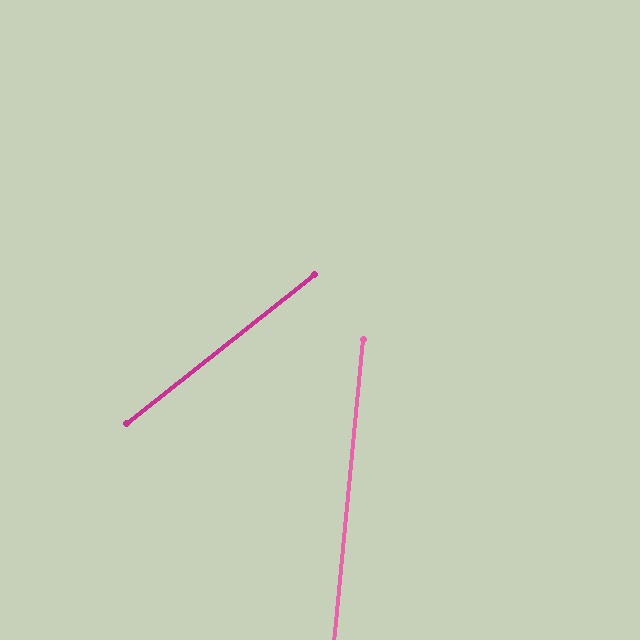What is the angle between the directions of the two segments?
Approximately 46 degrees.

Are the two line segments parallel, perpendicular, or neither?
Neither parallel nor perpendicular — they differ by about 46°.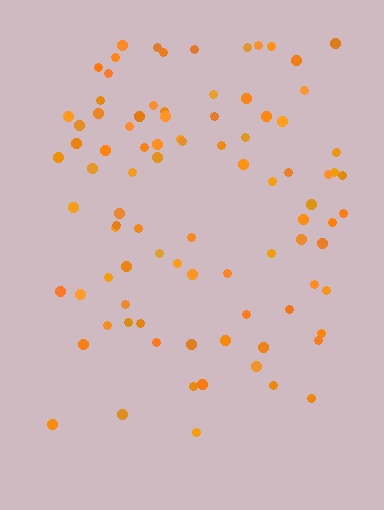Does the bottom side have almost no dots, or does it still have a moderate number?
Still a moderate number, just noticeably fewer than the top.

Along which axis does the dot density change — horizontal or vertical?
Vertical.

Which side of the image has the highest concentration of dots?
The top.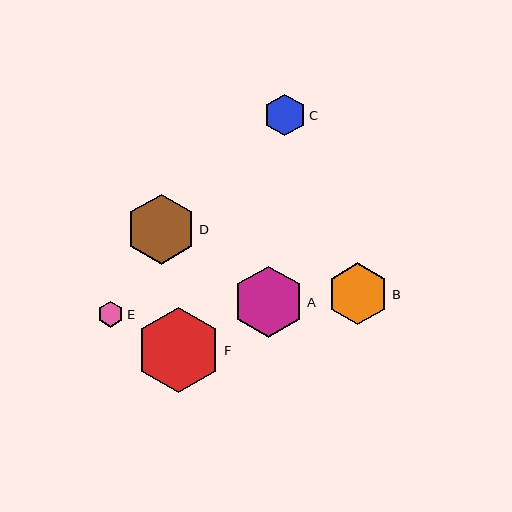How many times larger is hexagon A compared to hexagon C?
Hexagon A is approximately 1.7 times the size of hexagon C.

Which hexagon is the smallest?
Hexagon E is the smallest with a size of approximately 26 pixels.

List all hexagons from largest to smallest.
From largest to smallest: F, A, D, B, C, E.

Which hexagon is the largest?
Hexagon F is the largest with a size of approximately 85 pixels.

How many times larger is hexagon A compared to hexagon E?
Hexagon A is approximately 2.7 times the size of hexagon E.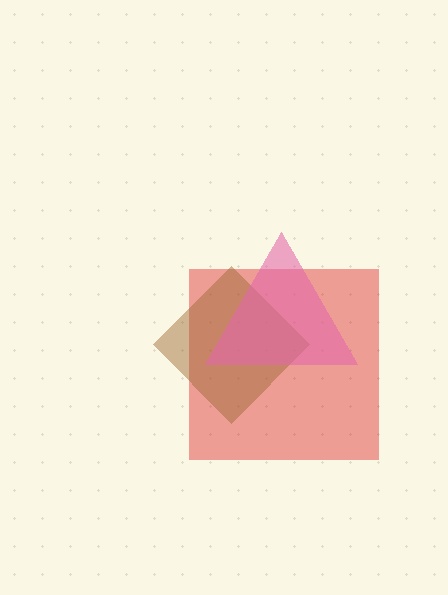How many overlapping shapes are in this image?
There are 3 overlapping shapes in the image.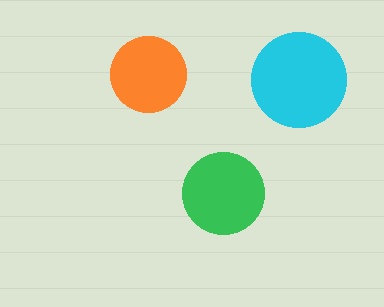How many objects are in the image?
There are 3 objects in the image.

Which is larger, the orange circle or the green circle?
The green one.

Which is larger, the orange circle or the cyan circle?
The cyan one.